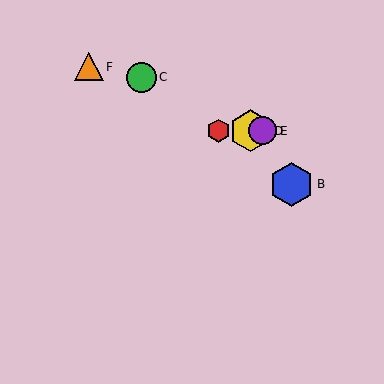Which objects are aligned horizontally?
Objects A, D, E are aligned horizontally.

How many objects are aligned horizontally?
3 objects (A, D, E) are aligned horizontally.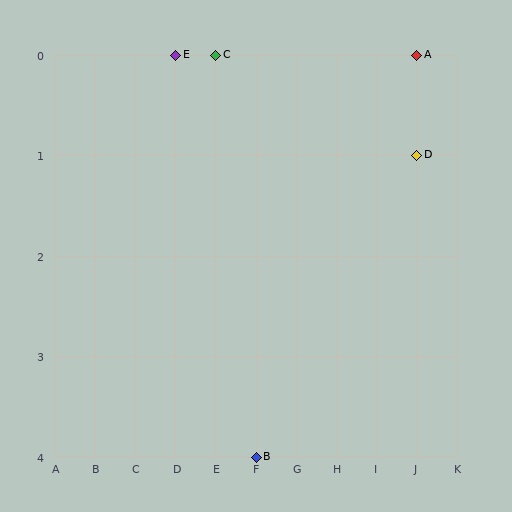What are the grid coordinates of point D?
Point D is at grid coordinates (J, 1).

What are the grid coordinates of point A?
Point A is at grid coordinates (J, 0).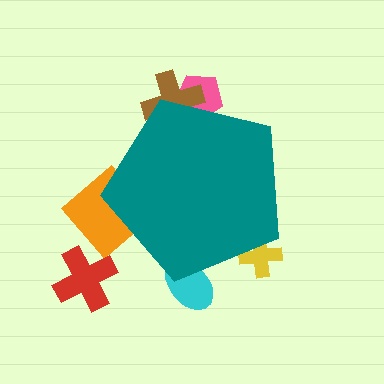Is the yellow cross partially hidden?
Yes, the yellow cross is partially hidden behind the teal pentagon.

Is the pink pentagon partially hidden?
Yes, the pink pentagon is partially hidden behind the teal pentagon.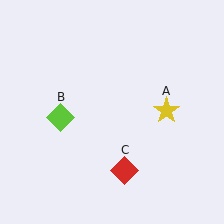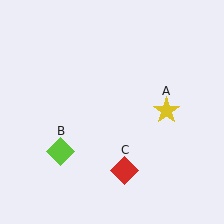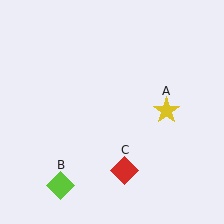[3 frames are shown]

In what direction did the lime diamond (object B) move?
The lime diamond (object B) moved down.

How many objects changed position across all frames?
1 object changed position: lime diamond (object B).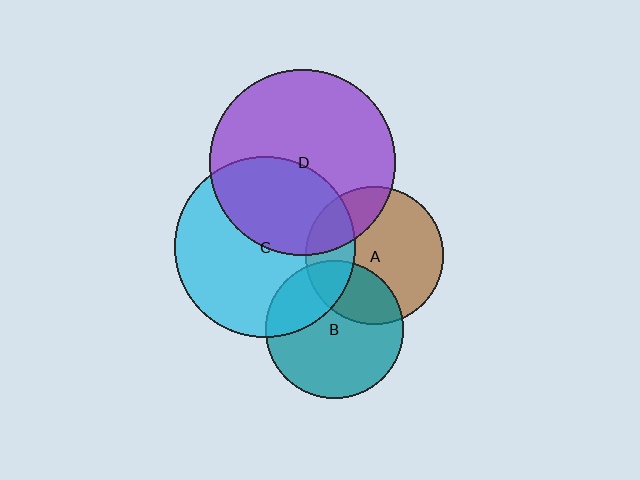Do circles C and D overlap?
Yes.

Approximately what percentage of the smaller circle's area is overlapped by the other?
Approximately 40%.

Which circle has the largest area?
Circle D (purple).